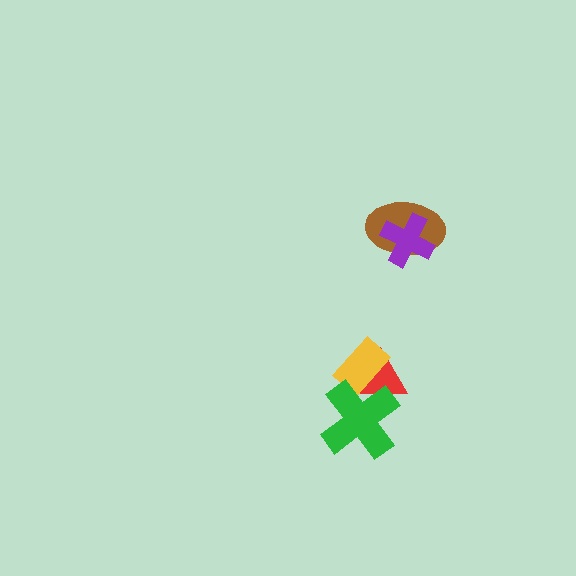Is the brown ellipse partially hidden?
Yes, it is partially covered by another shape.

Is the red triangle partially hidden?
Yes, it is partially covered by another shape.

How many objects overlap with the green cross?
2 objects overlap with the green cross.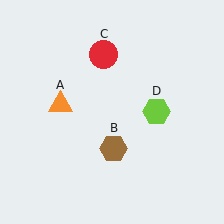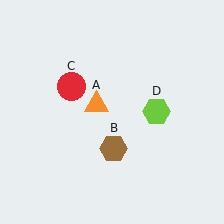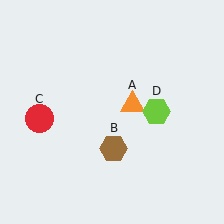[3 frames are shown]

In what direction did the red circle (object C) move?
The red circle (object C) moved down and to the left.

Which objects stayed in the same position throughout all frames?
Brown hexagon (object B) and lime hexagon (object D) remained stationary.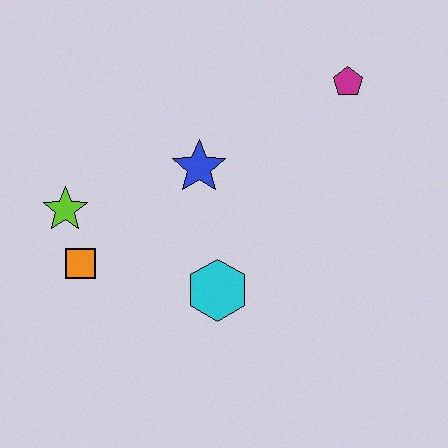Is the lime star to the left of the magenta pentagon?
Yes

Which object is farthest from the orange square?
The magenta pentagon is farthest from the orange square.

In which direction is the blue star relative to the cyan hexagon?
The blue star is above the cyan hexagon.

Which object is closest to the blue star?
The cyan hexagon is closest to the blue star.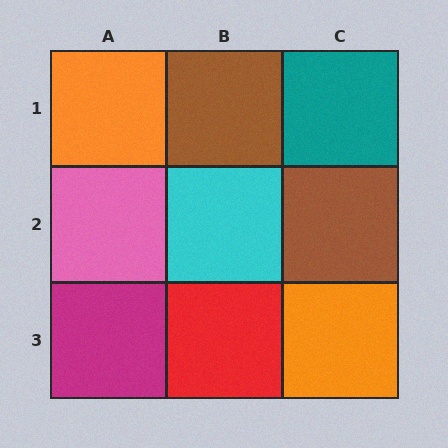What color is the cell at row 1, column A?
Orange.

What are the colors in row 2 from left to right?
Pink, cyan, brown.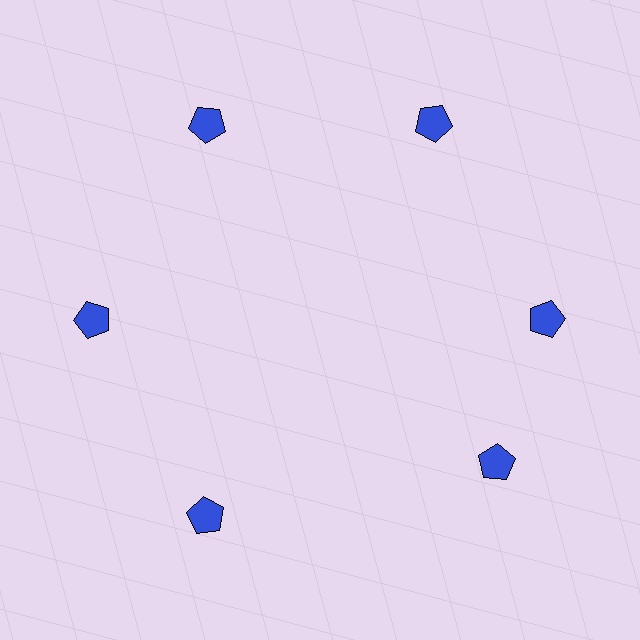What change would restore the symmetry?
The symmetry would be restored by rotating it back into even spacing with its neighbors so that all 6 pentagons sit at equal angles and equal distance from the center.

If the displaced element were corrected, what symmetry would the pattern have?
It would have 6-fold rotational symmetry — the pattern would map onto itself every 60 degrees.